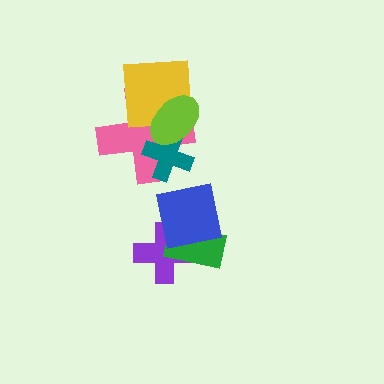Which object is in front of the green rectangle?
The blue square is in front of the green rectangle.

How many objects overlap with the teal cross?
3 objects overlap with the teal cross.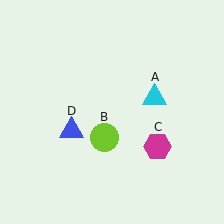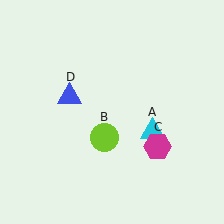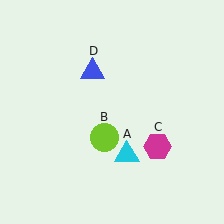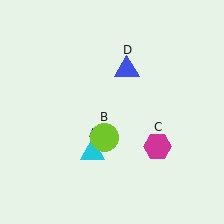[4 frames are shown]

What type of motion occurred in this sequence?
The cyan triangle (object A), blue triangle (object D) rotated clockwise around the center of the scene.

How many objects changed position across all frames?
2 objects changed position: cyan triangle (object A), blue triangle (object D).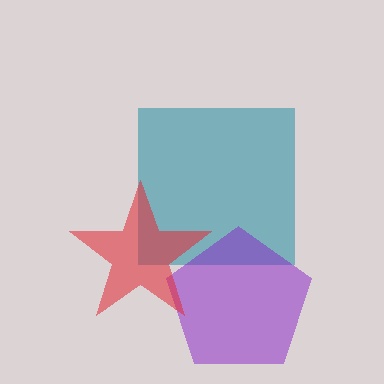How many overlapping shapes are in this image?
There are 3 overlapping shapes in the image.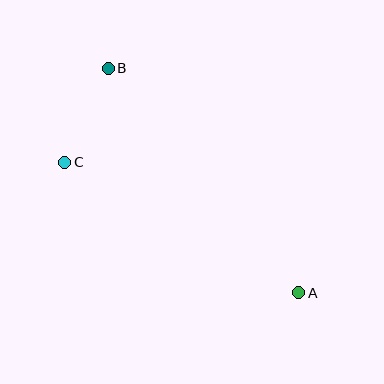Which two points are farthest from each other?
Points A and B are farthest from each other.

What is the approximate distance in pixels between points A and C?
The distance between A and C is approximately 268 pixels.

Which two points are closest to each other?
Points B and C are closest to each other.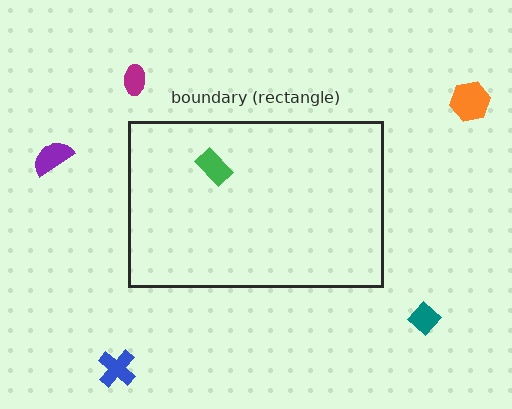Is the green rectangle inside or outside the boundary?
Inside.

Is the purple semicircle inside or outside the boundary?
Outside.